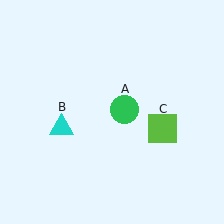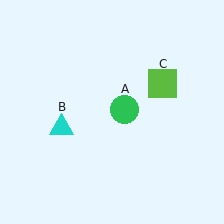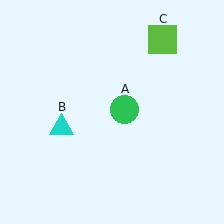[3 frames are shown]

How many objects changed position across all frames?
1 object changed position: lime square (object C).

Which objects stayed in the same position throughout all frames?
Green circle (object A) and cyan triangle (object B) remained stationary.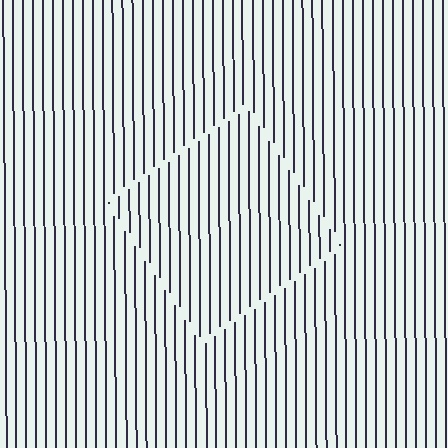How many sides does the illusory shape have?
4 sides — the line-ends trace a square.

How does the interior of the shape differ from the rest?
The interior of the shape contains the same grating, shifted by half a period — the contour is defined by the phase discontinuity where line-ends from the inner and outer gratings abut.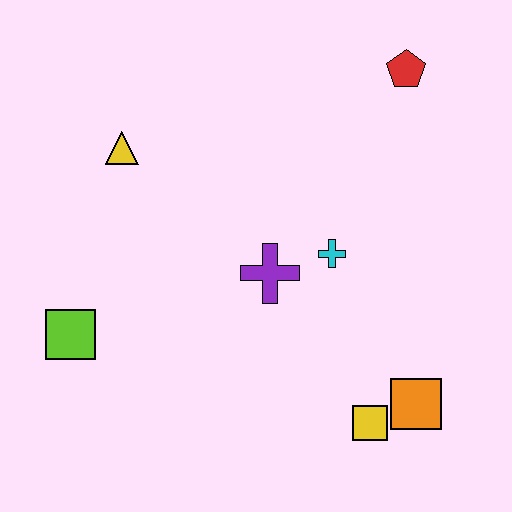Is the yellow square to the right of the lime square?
Yes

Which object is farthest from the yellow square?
The yellow triangle is farthest from the yellow square.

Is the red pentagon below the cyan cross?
No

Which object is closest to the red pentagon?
The cyan cross is closest to the red pentagon.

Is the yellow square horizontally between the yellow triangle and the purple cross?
No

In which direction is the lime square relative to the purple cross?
The lime square is to the left of the purple cross.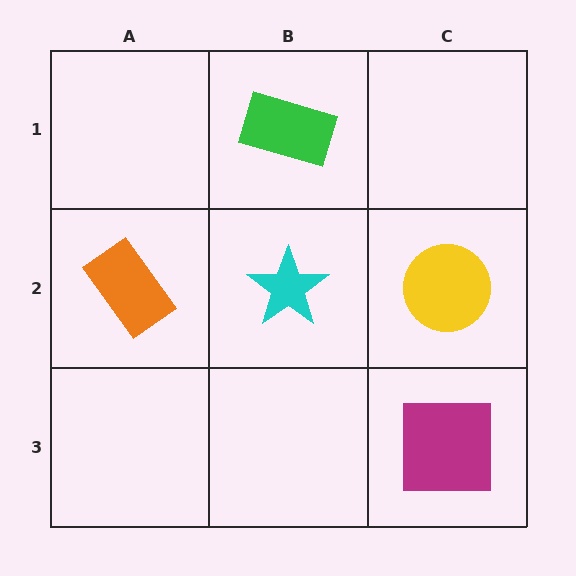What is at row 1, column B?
A green rectangle.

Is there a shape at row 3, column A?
No, that cell is empty.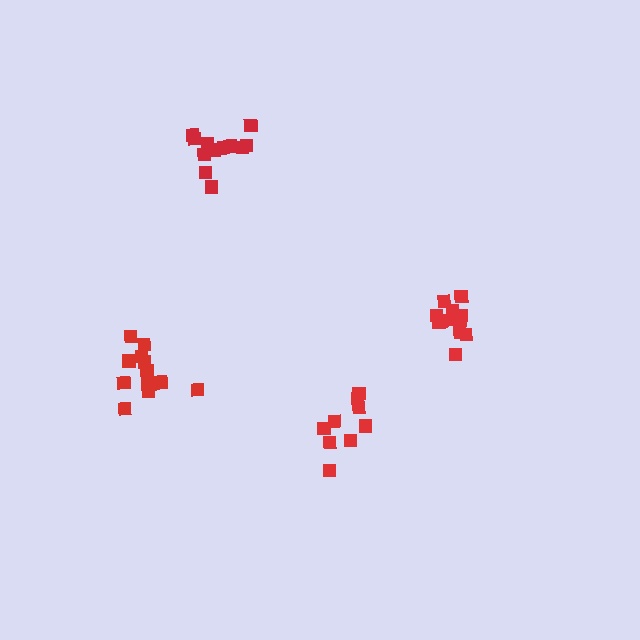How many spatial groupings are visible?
There are 4 spatial groupings.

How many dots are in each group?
Group 1: 9 dots, Group 2: 14 dots, Group 3: 13 dots, Group 4: 12 dots (48 total).